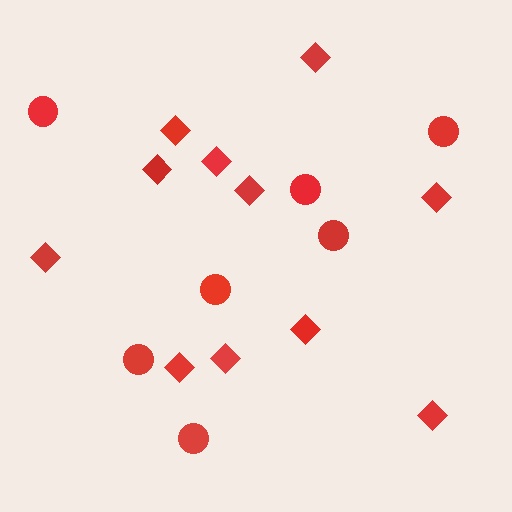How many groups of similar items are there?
There are 2 groups: one group of circles (7) and one group of diamonds (11).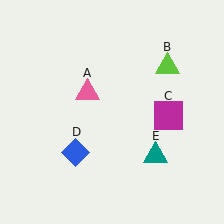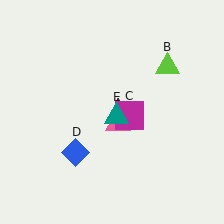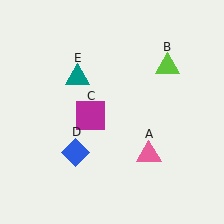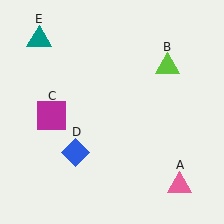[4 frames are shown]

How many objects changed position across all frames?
3 objects changed position: pink triangle (object A), magenta square (object C), teal triangle (object E).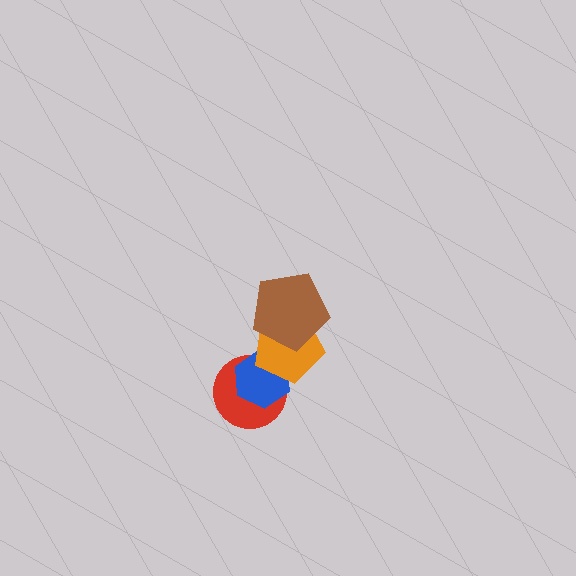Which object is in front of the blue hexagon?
The orange pentagon is in front of the blue hexagon.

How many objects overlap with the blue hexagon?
2 objects overlap with the blue hexagon.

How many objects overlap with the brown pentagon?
1 object overlaps with the brown pentagon.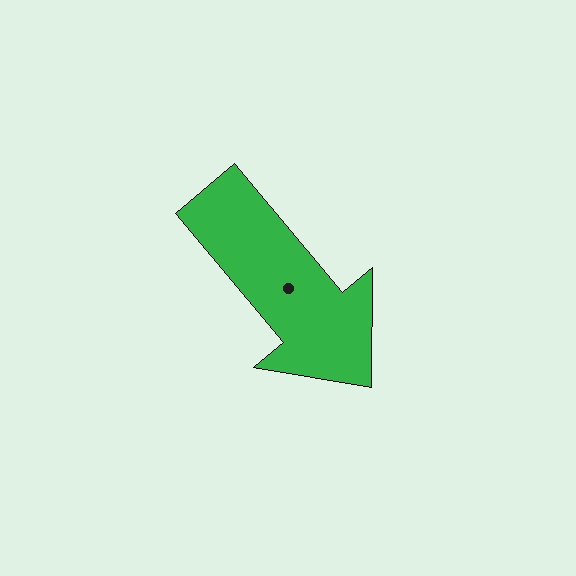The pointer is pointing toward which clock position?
Roughly 5 o'clock.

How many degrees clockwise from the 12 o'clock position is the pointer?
Approximately 140 degrees.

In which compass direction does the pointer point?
Southeast.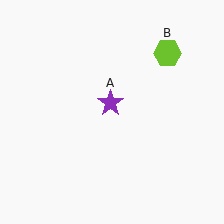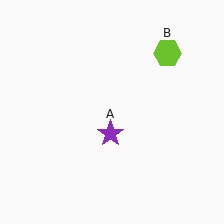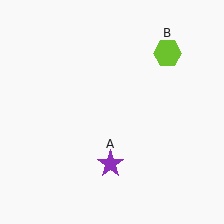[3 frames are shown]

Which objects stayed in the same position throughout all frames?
Lime hexagon (object B) remained stationary.